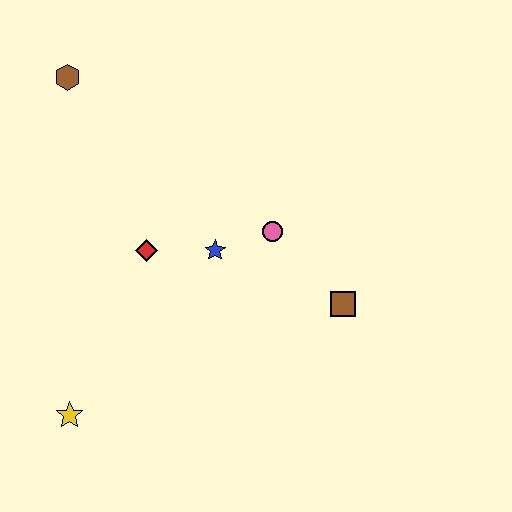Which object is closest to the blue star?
The pink circle is closest to the blue star.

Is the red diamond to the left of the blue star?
Yes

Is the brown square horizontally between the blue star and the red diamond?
No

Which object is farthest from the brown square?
The brown hexagon is farthest from the brown square.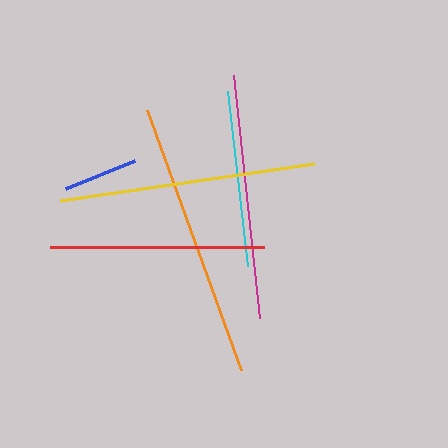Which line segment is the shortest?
The blue line is the shortest at approximately 74 pixels.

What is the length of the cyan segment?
The cyan segment is approximately 176 pixels long.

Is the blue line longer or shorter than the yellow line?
The yellow line is longer than the blue line.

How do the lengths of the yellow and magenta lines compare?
The yellow and magenta lines are approximately the same length.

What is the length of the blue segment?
The blue segment is approximately 74 pixels long.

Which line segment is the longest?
The orange line is the longest at approximately 277 pixels.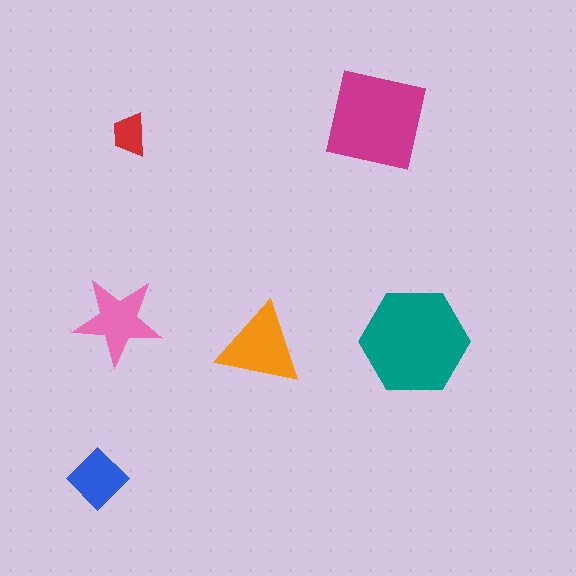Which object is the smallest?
The red trapezoid.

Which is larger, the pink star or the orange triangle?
The orange triangle.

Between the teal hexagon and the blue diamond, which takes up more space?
The teal hexagon.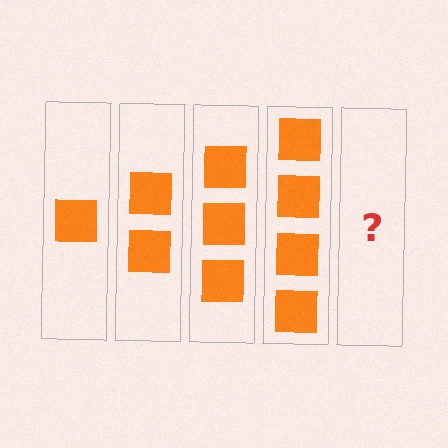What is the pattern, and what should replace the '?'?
The pattern is that each step adds one more square. The '?' should be 5 squares.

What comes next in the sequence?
The next element should be 5 squares.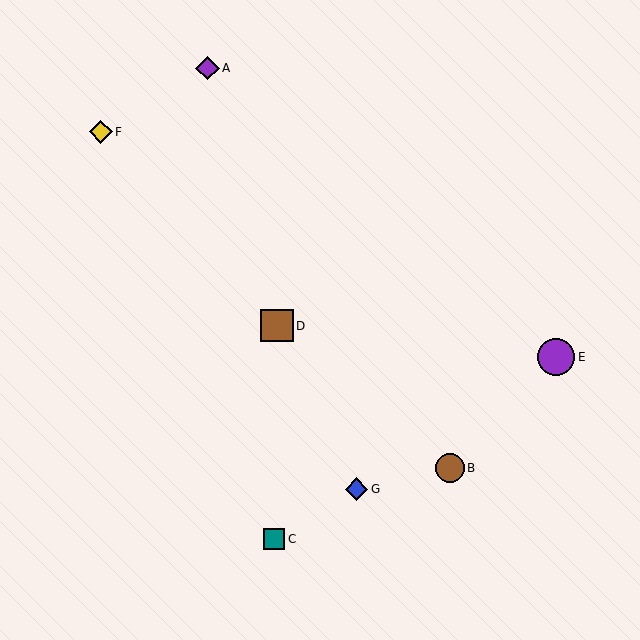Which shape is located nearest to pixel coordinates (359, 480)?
The blue diamond (labeled G) at (357, 489) is nearest to that location.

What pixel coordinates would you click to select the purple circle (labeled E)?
Click at (556, 357) to select the purple circle E.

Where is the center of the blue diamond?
The center of the blue diamond is at (357, 489).